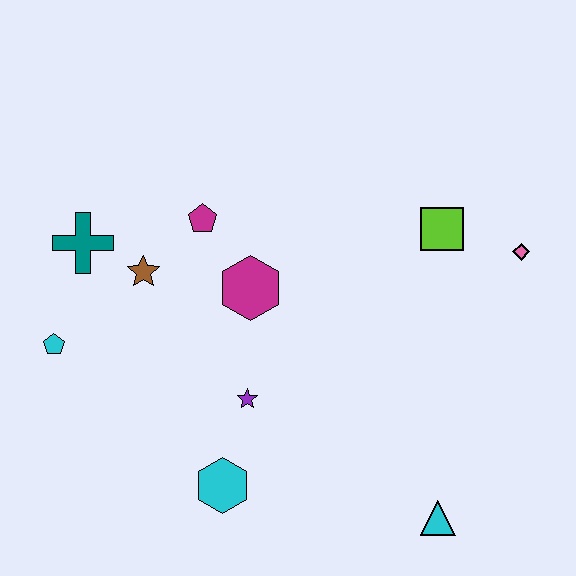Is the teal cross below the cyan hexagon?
No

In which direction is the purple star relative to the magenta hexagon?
The purple star is below the magenta hexagon.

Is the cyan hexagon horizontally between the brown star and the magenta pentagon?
No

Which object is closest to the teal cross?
The brown star is closest to the teal cross.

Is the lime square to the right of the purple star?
Yes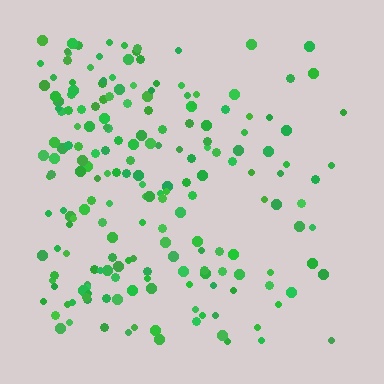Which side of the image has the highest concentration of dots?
The left.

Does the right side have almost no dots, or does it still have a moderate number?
Still a moderate number, just noticeably fewer than the left.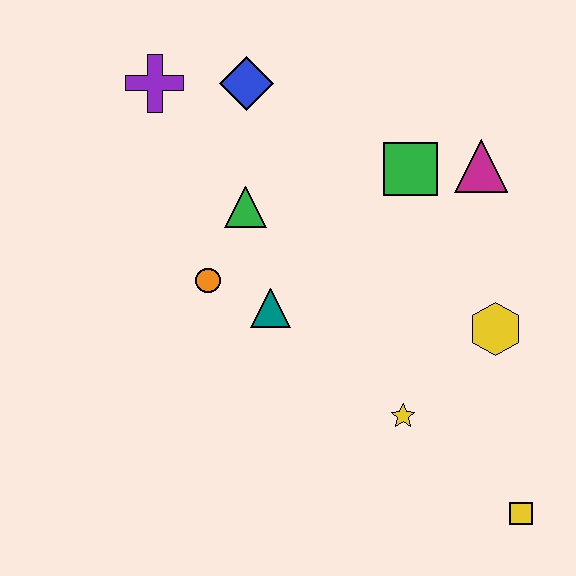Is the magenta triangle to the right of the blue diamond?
Yes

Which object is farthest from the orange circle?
The yellow square is farthest from the orange circle.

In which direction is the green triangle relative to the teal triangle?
The green triangle is above the teal triangle.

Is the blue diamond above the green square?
Yes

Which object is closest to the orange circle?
The teal triangle is closest to the orange circle.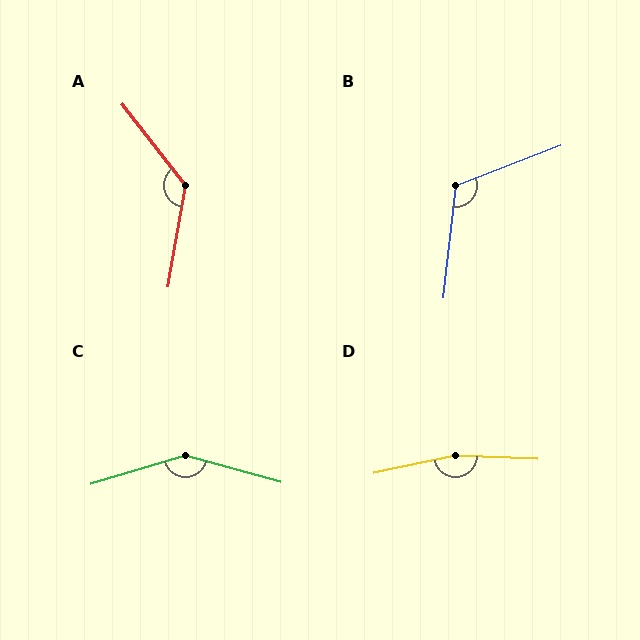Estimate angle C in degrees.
Approximately 148 degrees.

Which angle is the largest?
D, at approximately 165 degrees.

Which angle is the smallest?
B, at approximately 117 degrees.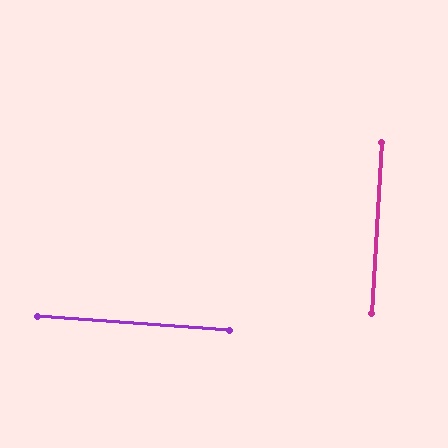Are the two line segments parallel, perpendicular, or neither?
Perpendicular — they meet at approximately 89°.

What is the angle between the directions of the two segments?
Approximately 89 degrees.